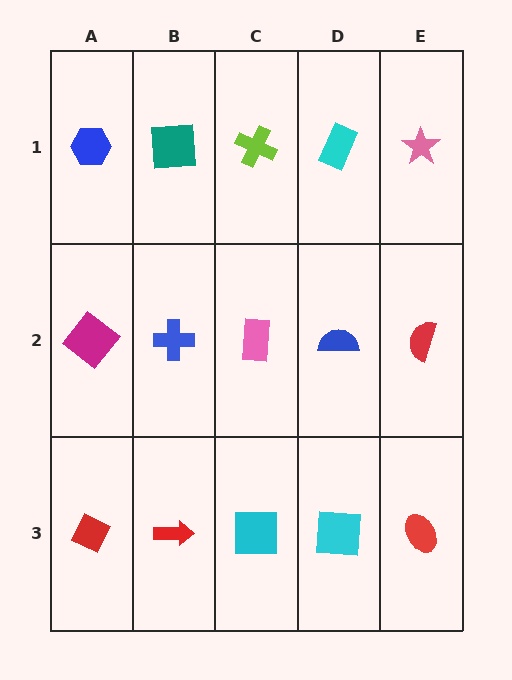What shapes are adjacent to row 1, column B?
A blue cross (row 2, column B), a blue hexagon (row 1, column A), a lime cross (row 1, column C).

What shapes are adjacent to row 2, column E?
A pink star (row 1, column E), a red ellipse (row 3, column E), a blue semicircle (row 2, column D).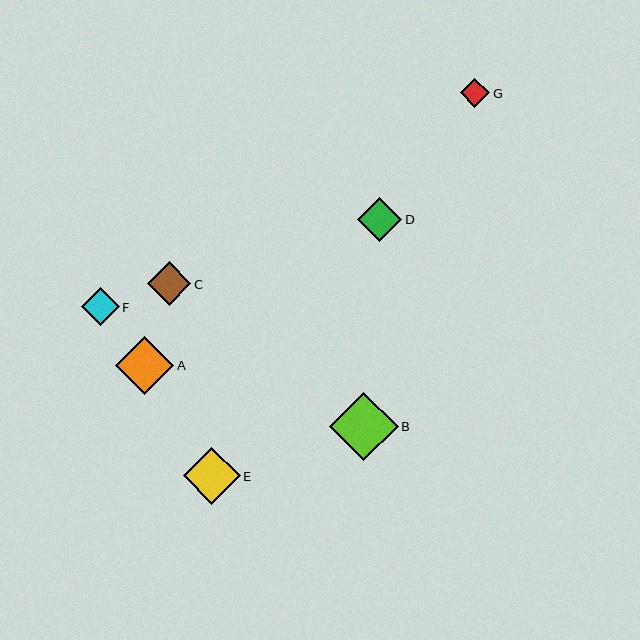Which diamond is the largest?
Diamond B is the largest with a size of approximately 68 pixels.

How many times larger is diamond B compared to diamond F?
Diamond B is approximately 1.8 times the size of diamond F.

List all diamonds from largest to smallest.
From largest to smallest: B, A, E, D, C, F, G.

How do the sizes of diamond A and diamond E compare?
Diamond A and diamond E are approximately the same size.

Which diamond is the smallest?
Diamond G is the smallest with a size of approximately 30 pixels.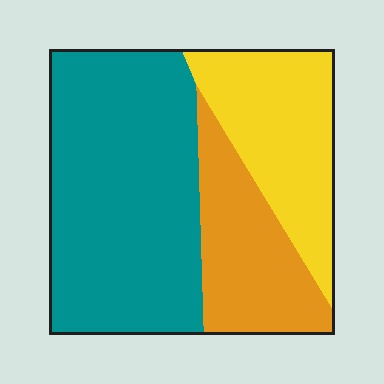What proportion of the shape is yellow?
Yellow takes up about one quarter (1/4) of the shape.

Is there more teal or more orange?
Teal.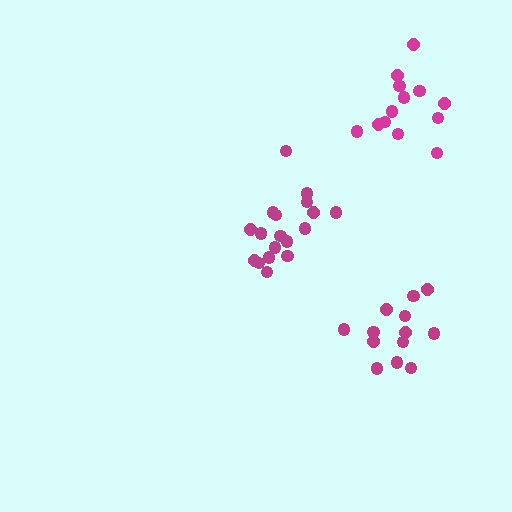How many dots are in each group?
Group 1: 18 dots, Group 2: 13 dots, Group 3: 13 dots (44 total).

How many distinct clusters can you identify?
There are 3 distinct clusters.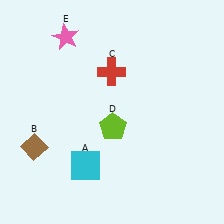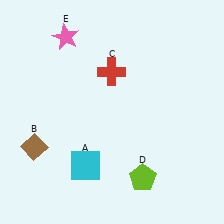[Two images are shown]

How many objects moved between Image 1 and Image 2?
1 object moved between the two images.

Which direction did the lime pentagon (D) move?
The lime pentagon (D) moved down.